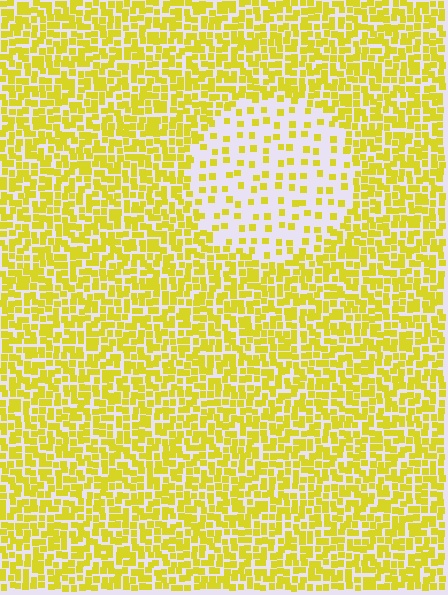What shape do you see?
I see a circle.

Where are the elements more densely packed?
The elements are more densely packed outside the circle boundary.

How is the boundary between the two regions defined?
The boundary is defined by a change in element density (approximately 2.9x ratio). All elements are the same color, size, and shape.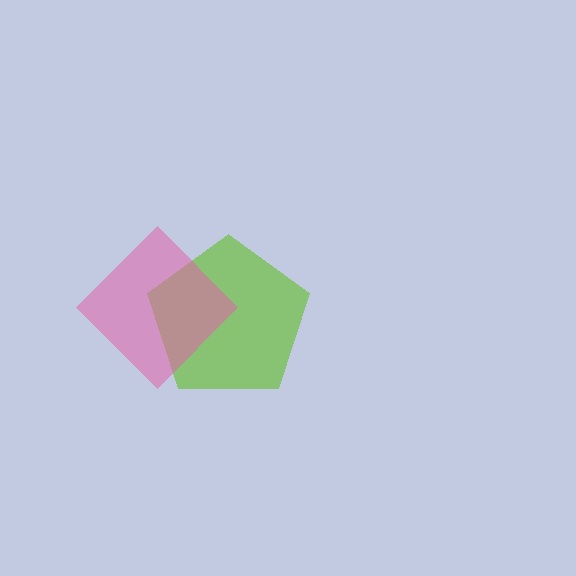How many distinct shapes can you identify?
There are 2 distinct shapes: a lime pentagon, a pink diamond.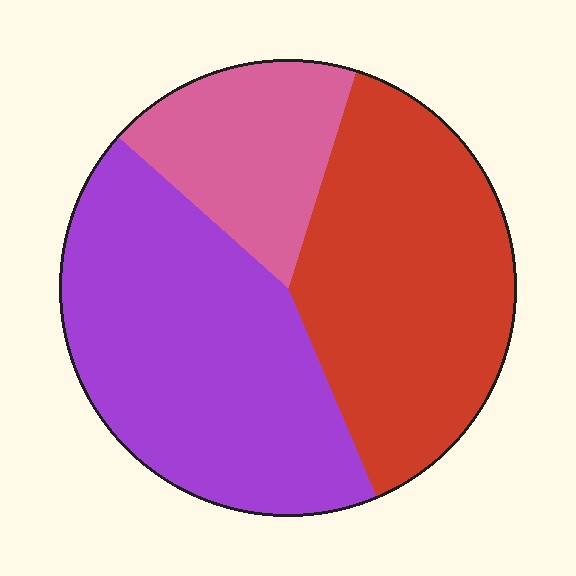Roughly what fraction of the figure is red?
Red covers roughly 40% of the figure.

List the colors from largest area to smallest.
From largest to smallest: purple, red, pink.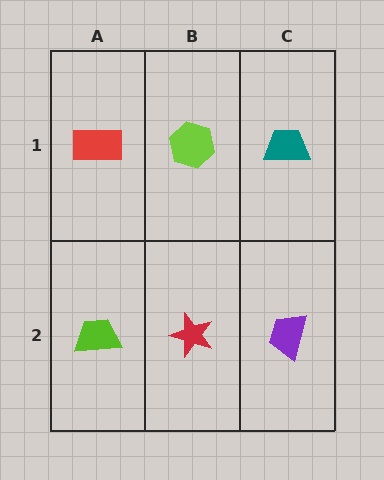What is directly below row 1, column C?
A purple trapezoid.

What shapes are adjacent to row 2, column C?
A teal trapezoid (row 1, column C), a red star (row 2, column B).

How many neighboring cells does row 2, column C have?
2.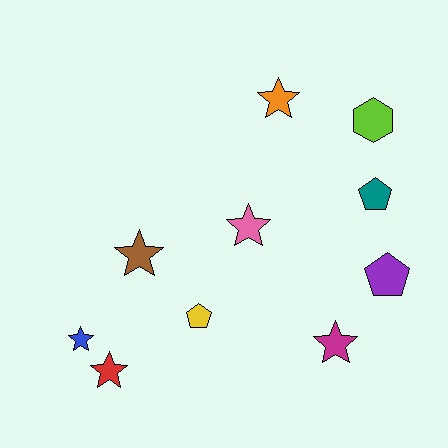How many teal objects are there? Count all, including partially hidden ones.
There is 1 teal object.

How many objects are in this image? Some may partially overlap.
There are 10 objects.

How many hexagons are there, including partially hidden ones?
There is 1 hexagon.